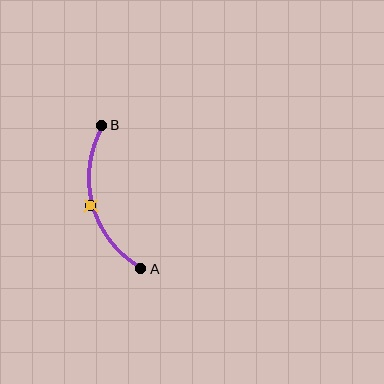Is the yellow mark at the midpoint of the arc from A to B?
Yes. The yellow mark lies on the arc at equal arc-length from both A and B — it is the arc midpoint.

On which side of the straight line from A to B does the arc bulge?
The arc bulges to the left of the straight line connecting A and B.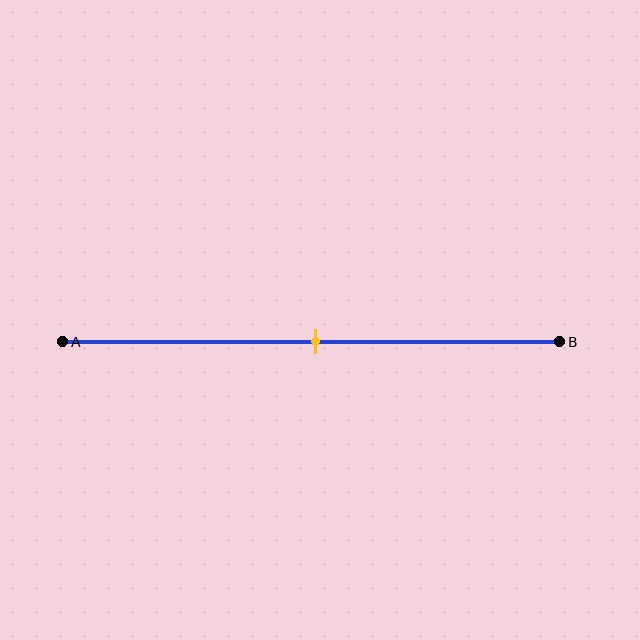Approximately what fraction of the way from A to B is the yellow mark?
The yellow mark is approximately 50% of the way from A to B.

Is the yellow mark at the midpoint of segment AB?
Yes, the mark is approximately at the midpoint.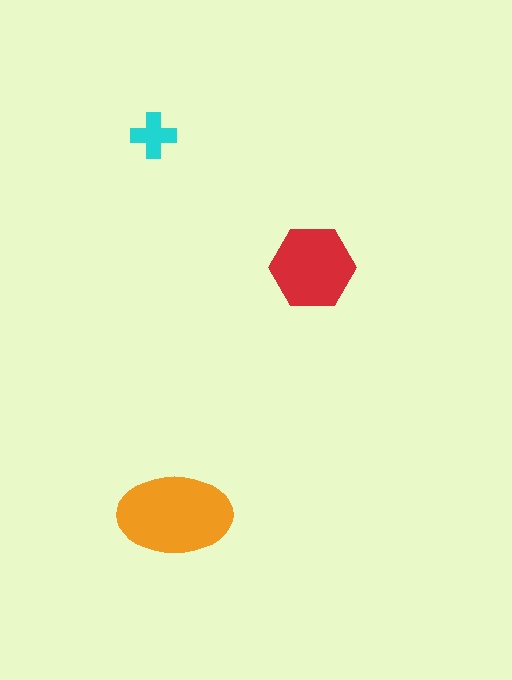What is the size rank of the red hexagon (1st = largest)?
2nd.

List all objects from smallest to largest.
The cyan cross, the red hexagon, the orange ellipse.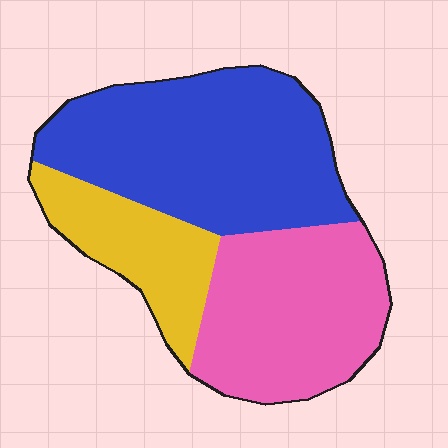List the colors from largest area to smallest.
From largest to smallest: blue, pink, yellow.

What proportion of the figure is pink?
Pink takes up between a quarter and a half of the figure.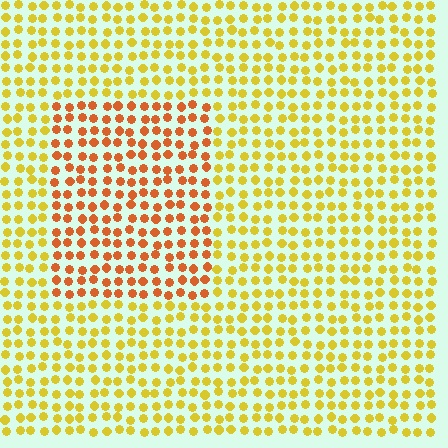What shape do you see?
I see a rectangle.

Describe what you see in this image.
The image is filled with small yellow elements in a uniform arrangement. A rectangle-shaped region is visible where the elements are tinted to a slightly different hue, forming a subtle color boundary.